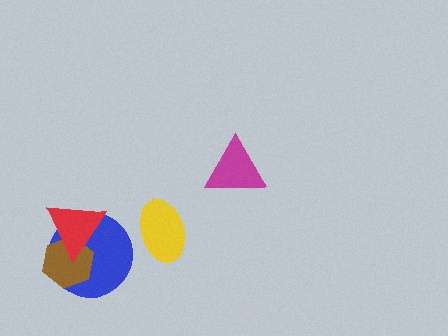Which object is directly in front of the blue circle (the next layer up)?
The brown hexagon is directly in front of the blue circle.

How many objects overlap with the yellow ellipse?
0 objects overlap with the yellow ellipse.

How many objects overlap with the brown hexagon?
2 objects overlap with the brown hexagon.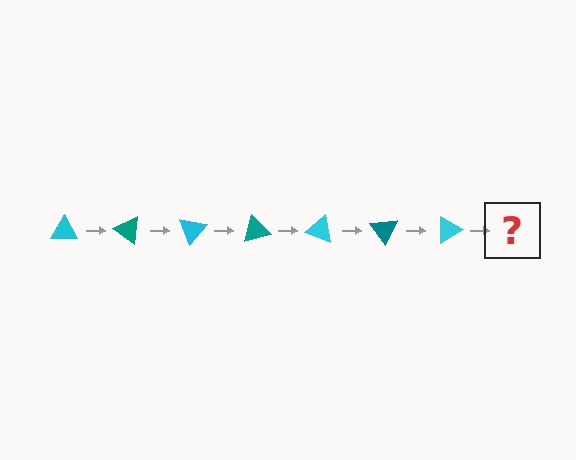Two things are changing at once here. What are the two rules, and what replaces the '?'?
The two rules are that it rotates 35 degrees each step and the color cycles through cyan and teal. The '?' should be a teal triangle, rotated 245 degrees from the start.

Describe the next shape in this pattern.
It should be a teal triangle, rotated 245 degrees from the start.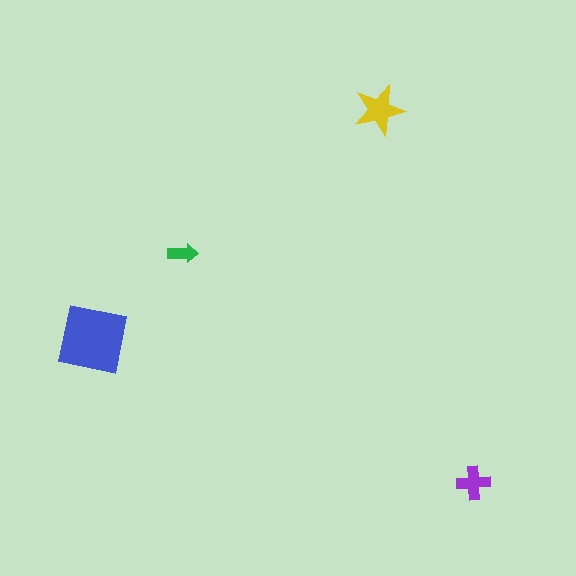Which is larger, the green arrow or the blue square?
The blue square.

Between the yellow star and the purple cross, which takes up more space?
The yellow star.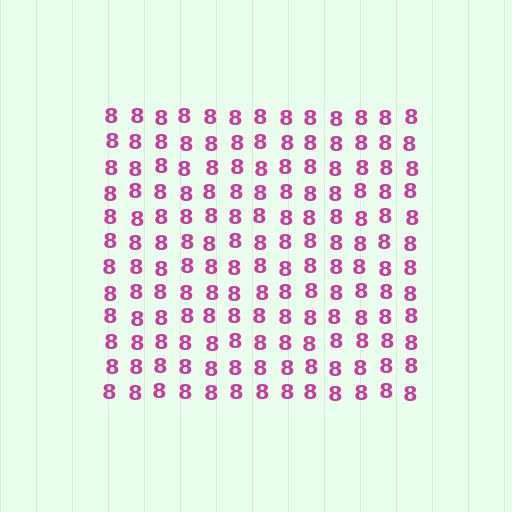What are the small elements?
The small elements are digit 8's.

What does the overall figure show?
The overall figure shows a square.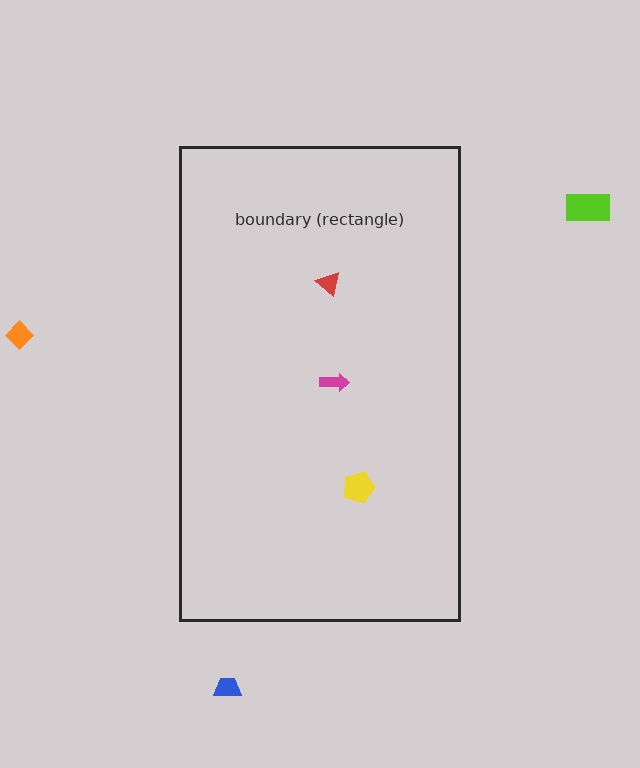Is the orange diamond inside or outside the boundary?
Outside.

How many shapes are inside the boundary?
3 inside, 3 outside.